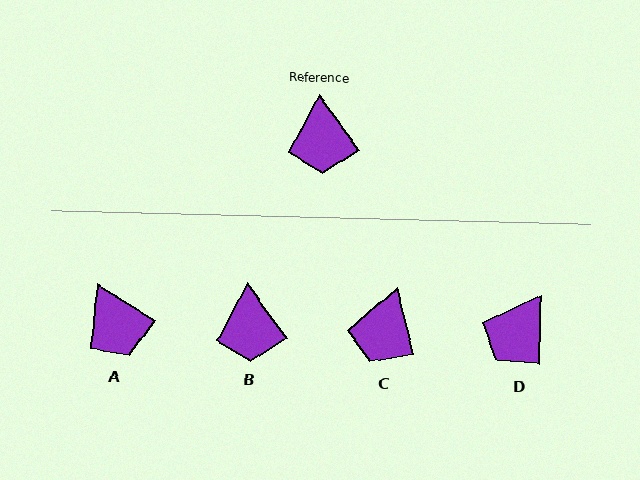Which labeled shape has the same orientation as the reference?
B.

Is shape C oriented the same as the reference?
No, it is off by about 22 degrees.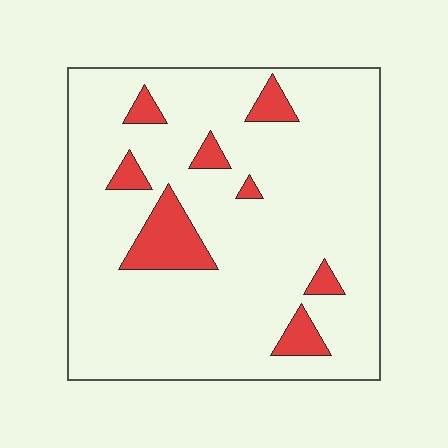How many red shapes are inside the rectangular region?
8.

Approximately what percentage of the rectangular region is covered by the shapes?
Approximately 10%.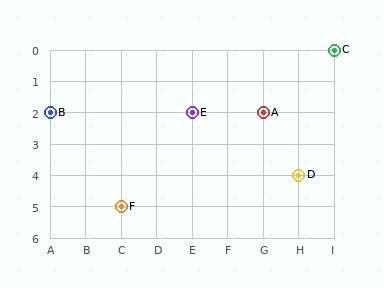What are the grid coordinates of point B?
Point B is at grid coordinates (A, 2).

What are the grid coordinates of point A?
Point A is at grid coordinates (G, 2).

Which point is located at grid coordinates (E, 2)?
Point E is at (E, 2).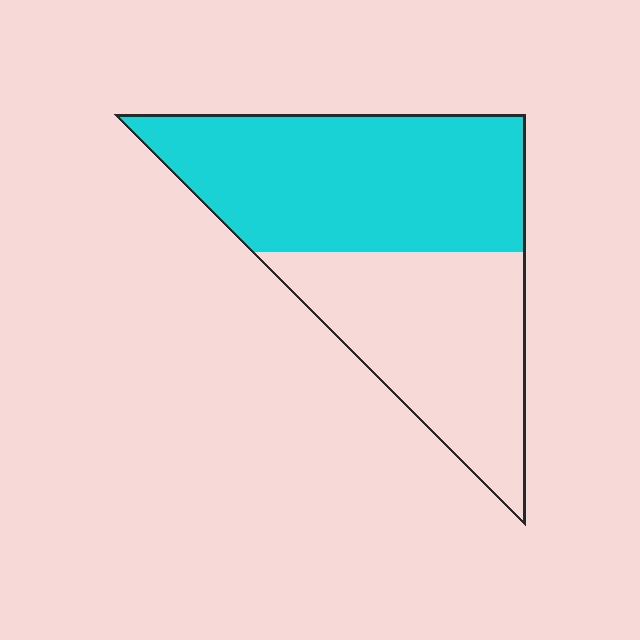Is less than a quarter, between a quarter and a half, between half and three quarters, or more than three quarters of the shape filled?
Between half and three quarters.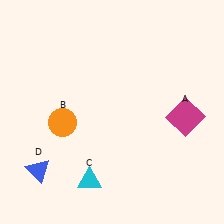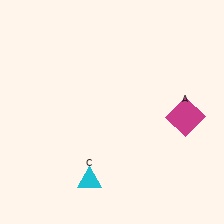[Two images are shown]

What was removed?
The orange circle (B), the blue triangle (D) were removed in Image 2.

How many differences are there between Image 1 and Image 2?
There are 2 differences between the two images.